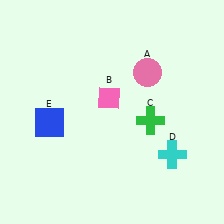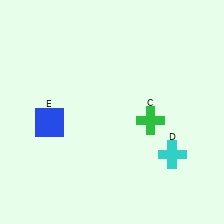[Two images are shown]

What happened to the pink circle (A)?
The pink circle (A) was removed in Image 2. It was in the top-right area of Image 1.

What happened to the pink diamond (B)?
The pink diamond (B) was removed in Image 2. It was in the top-left area of Image 1.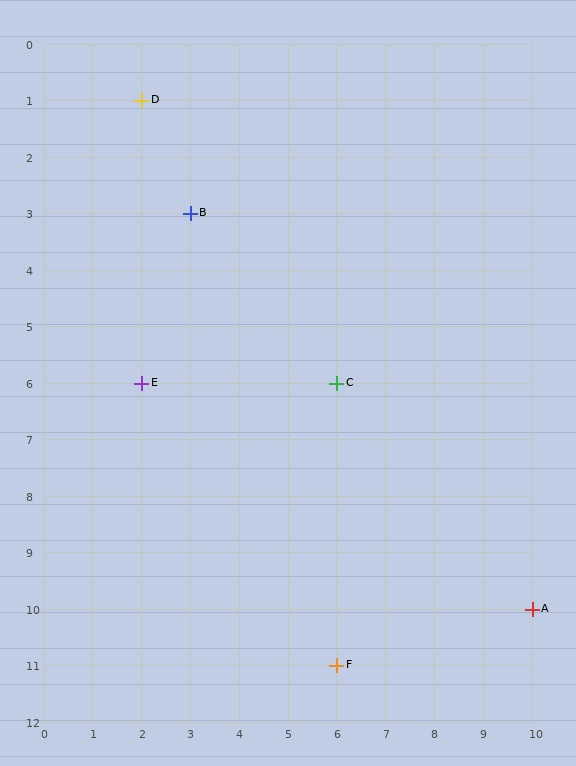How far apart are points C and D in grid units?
Points C and D are 4 columns and 5 rows apart (about 6.4 grid units diagonally).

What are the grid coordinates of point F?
Point F is at grid coordinates (6, 11).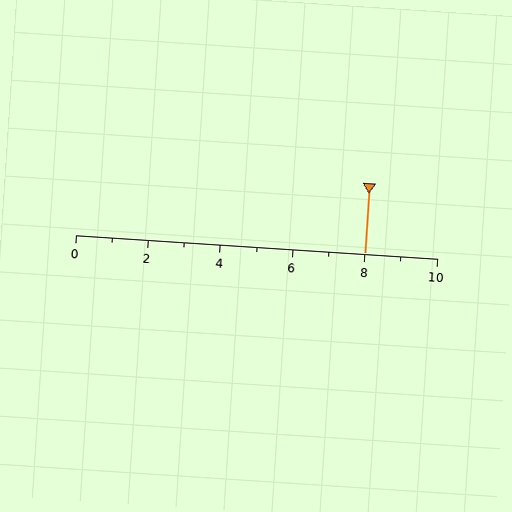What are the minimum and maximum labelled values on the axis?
The axis runs from 0 to 10.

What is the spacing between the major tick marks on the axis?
The major ticks are spaced 2 apart.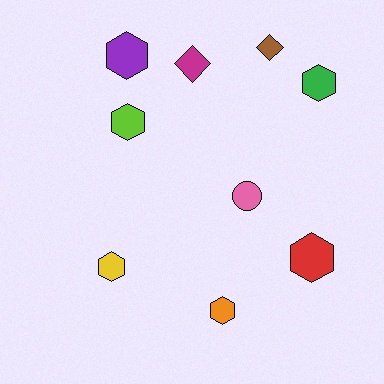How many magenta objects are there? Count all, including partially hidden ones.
There is 1 magenta object.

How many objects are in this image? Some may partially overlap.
There are 9 objects.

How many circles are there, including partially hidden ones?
There is 1 circle.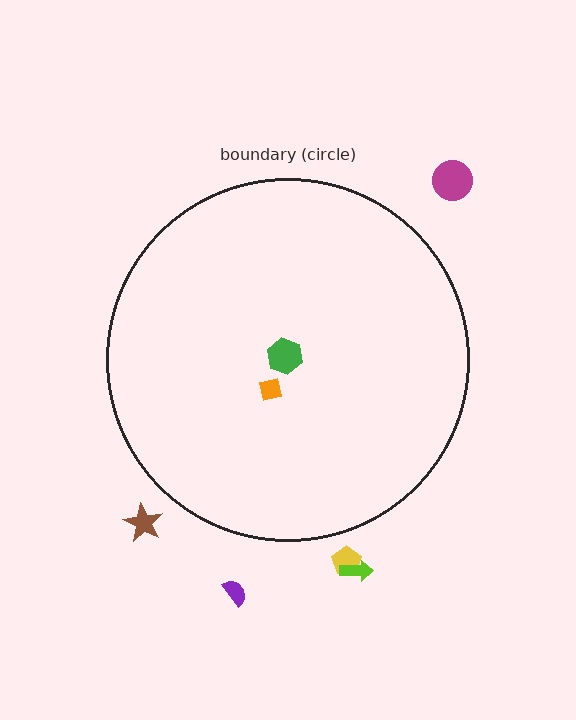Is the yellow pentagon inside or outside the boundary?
Outside.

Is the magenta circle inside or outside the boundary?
Outside.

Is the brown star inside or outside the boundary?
Outside.